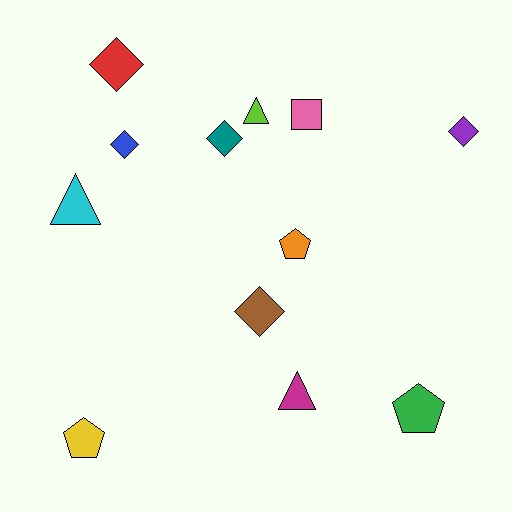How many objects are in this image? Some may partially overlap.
There are 12 objects.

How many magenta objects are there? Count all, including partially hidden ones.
There is 1 magenta object.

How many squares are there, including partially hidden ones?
There is 1 square.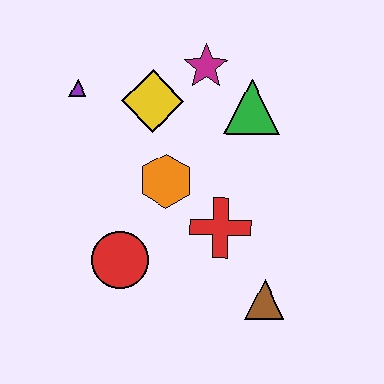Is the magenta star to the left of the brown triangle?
Yes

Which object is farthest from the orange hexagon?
The brown triangle is farthest from the orange hexagon.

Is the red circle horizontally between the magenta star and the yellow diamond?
No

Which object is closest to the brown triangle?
The red cross is closest to the brown triangle.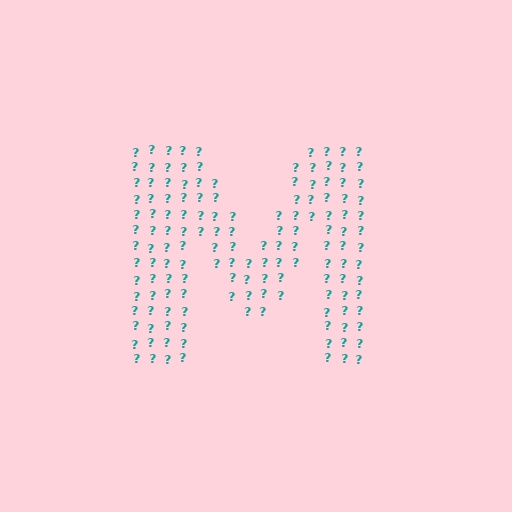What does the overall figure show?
The overall figure shows the letter M.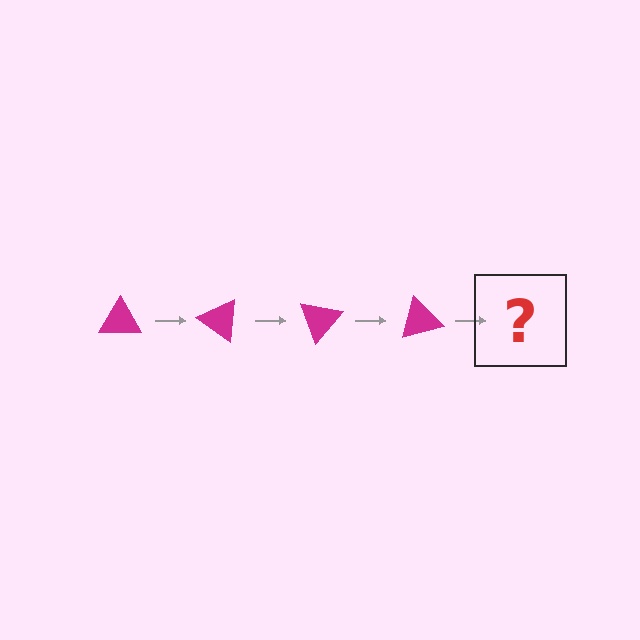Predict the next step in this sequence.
The next step is a magenta triangle rotated 140 degrees.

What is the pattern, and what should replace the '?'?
The pattern is that the triangle rotates 35 degrees each step. The '?' should be a magenta triangle rotated 140 degrees.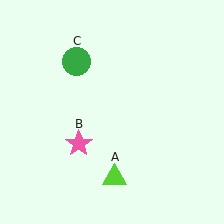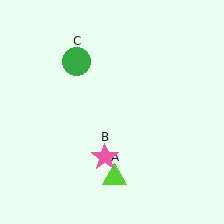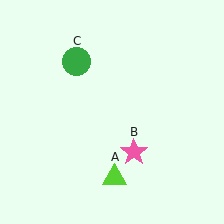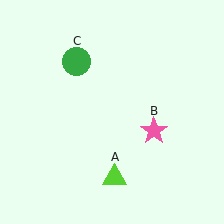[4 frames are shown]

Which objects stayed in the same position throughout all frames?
Lime triangle (object A) and green circle (object C) remained stationary.